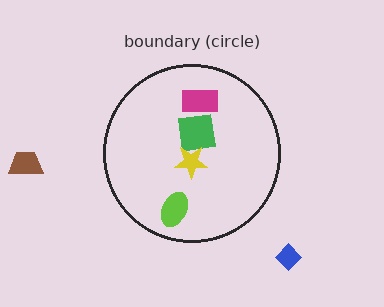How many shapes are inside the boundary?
4 inside, 2 outside.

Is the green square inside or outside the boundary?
Inside.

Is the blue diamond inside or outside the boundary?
Outside.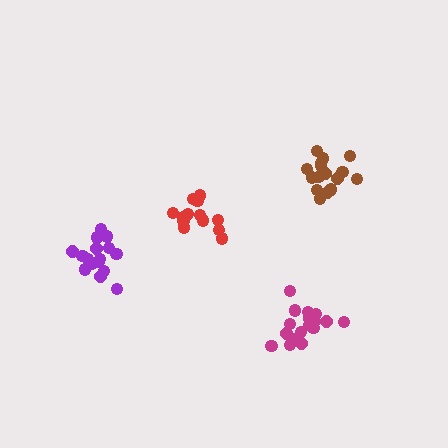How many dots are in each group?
Group 1: 17 dots, Group 2: 14 dots, Group 3: 18 dots, Group 4: 16 dots (65 total).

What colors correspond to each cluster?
The clusters are colored: magenta, red, brown, purple.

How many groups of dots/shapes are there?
There are 4 groups.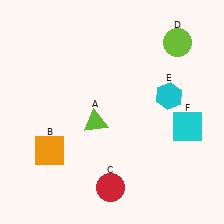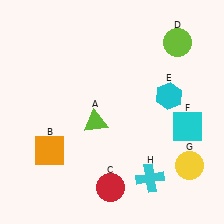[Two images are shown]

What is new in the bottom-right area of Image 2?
A yellow circle (G) was added in the bottom-right area of Image 2.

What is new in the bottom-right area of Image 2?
A cyan cross (H) was added in the bottom-right area of Image 2.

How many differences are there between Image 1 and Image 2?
There are 2 differences between the two images.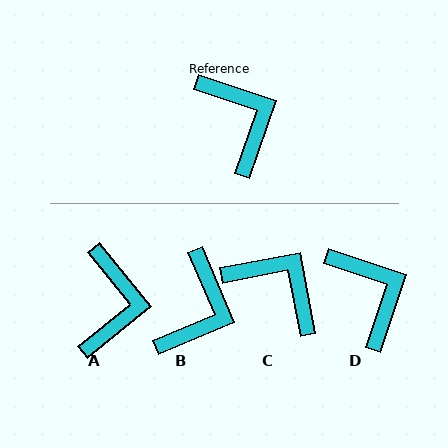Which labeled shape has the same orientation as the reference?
D.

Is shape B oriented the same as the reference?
No, it is off by about 48 degrees.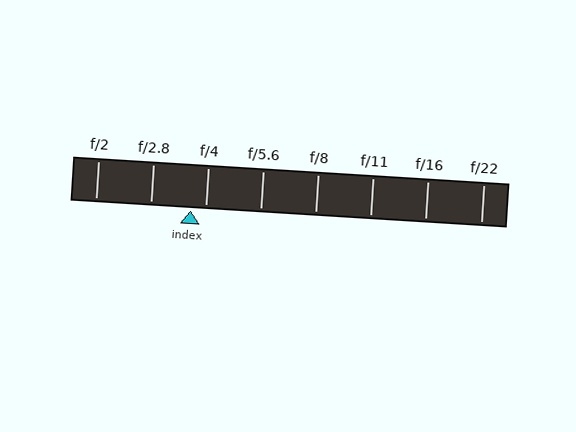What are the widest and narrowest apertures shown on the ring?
The widest aperture shown is f/2 and the narrowest is f/22.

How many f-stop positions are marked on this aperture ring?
There are 8 f-stop positions marked.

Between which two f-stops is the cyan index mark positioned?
The index mark is between f/2.8 and f/4.